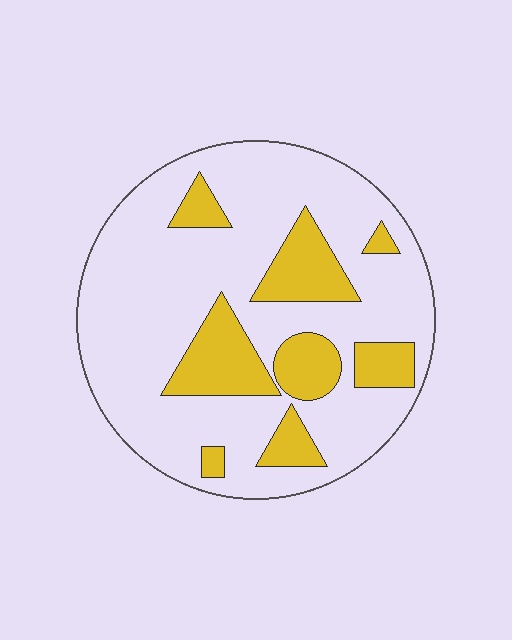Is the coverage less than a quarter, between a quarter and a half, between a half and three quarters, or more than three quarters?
Less than a quarter.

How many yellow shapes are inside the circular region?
8.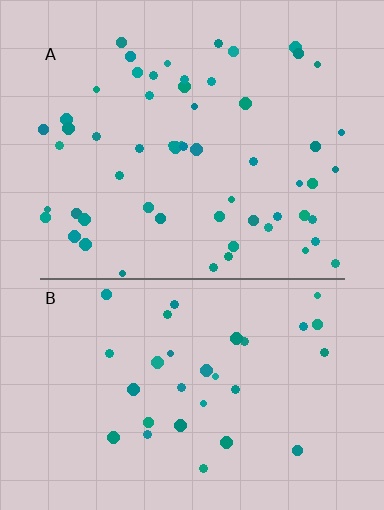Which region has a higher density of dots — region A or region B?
A (the top).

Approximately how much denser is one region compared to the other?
Approximately 1.8× — region A over region B.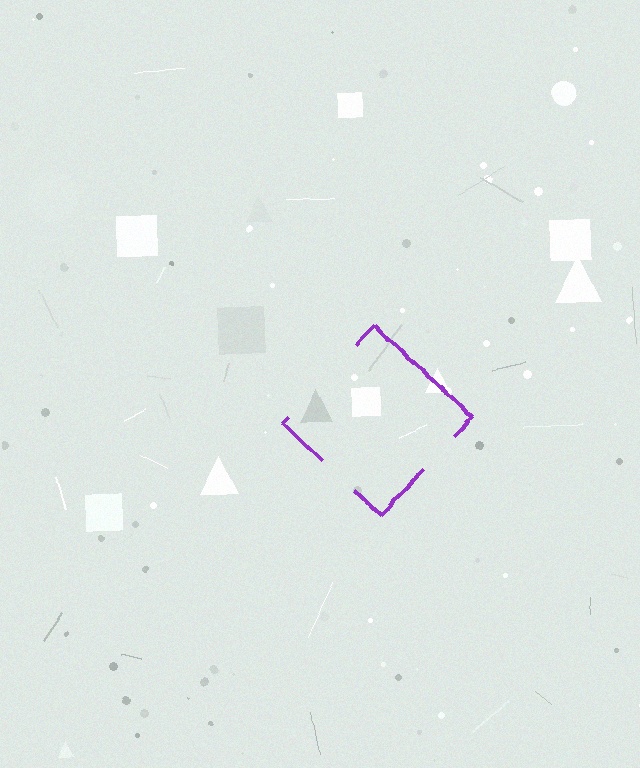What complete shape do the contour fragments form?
The contour fragments form a diamond.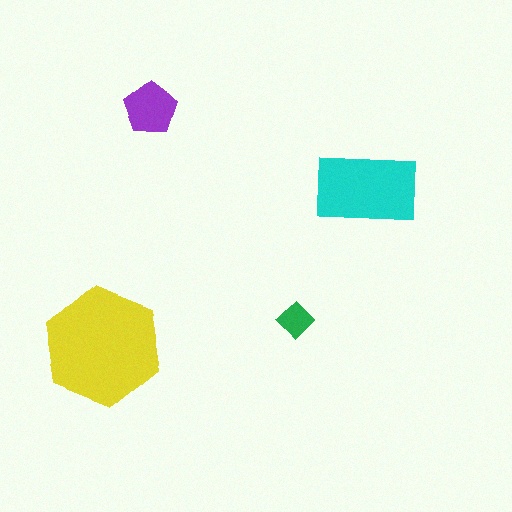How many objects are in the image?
There are 4 objects in the image.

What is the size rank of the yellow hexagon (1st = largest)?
1st.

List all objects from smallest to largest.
The green diamond, the purple pentagon, the cyan rectangle, the yellow hexagon.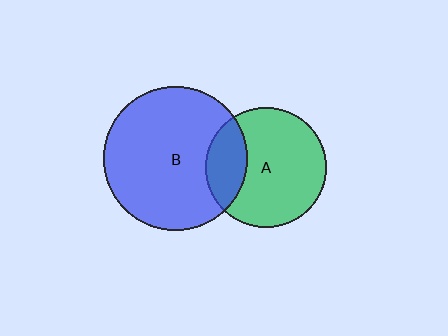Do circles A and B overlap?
Yes.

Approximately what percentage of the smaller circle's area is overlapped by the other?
Approximately 25%.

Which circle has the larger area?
Circle B (blue).